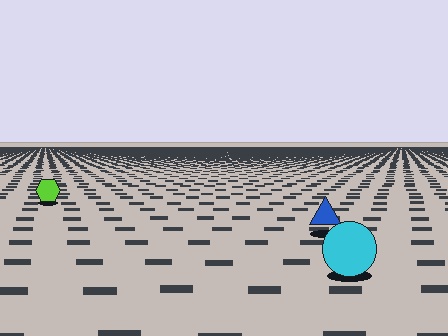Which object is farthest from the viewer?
The lime hexagon is farthest from the viewer. It appears smaller and the ground texture around it is denser.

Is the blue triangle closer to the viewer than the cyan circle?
No. The cyan circle is closer — you can tell from the texture gradient: the ground texture is coarser near it.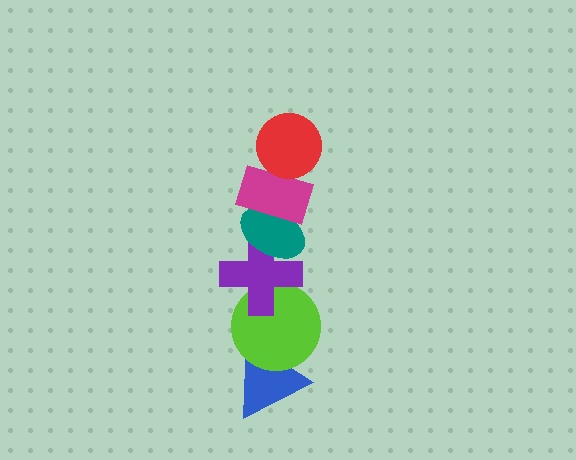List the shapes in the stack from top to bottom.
From top to bottom: the red circle, the magenta rectangle, the teal ellipse, the purple cross, the lime circle, the blue triangle.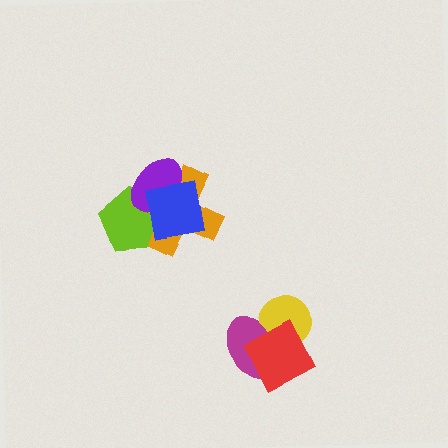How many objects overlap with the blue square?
3 objects overlap with the blue square.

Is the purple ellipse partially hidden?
Yes, it is partially covered by another shape.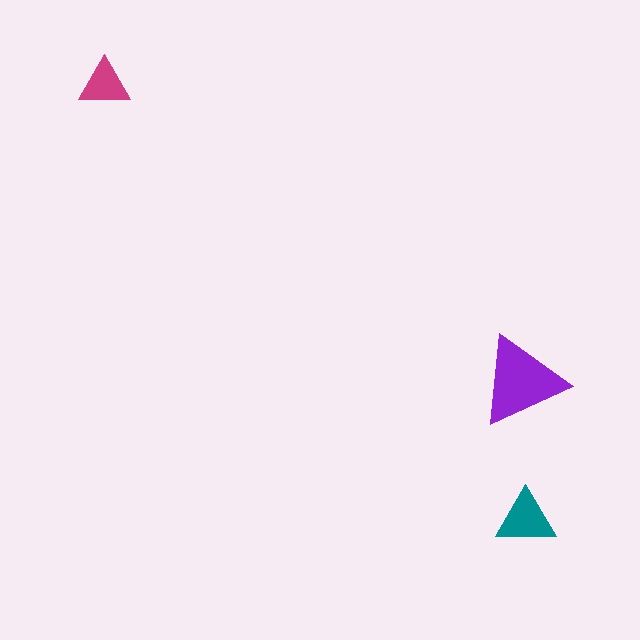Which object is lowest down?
The teal triangle is bottommost.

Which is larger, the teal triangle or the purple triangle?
The purple one.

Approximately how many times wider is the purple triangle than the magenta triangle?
About 2 times wider.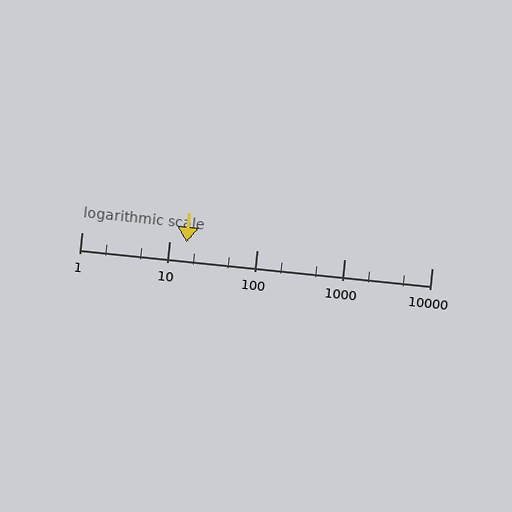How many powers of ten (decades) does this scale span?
The scale spans 4 decades, from 1 to 10000.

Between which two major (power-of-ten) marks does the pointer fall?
The pointer is between 10 and 100.